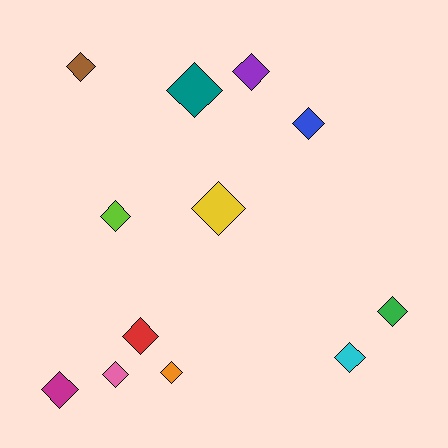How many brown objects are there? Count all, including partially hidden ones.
There is 1 brown object.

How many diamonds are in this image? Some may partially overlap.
There are 12 diamonds.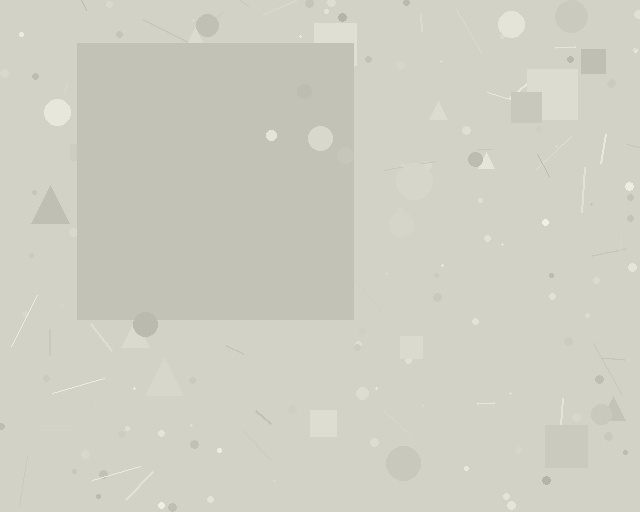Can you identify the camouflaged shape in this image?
The camouflaged shape is a square.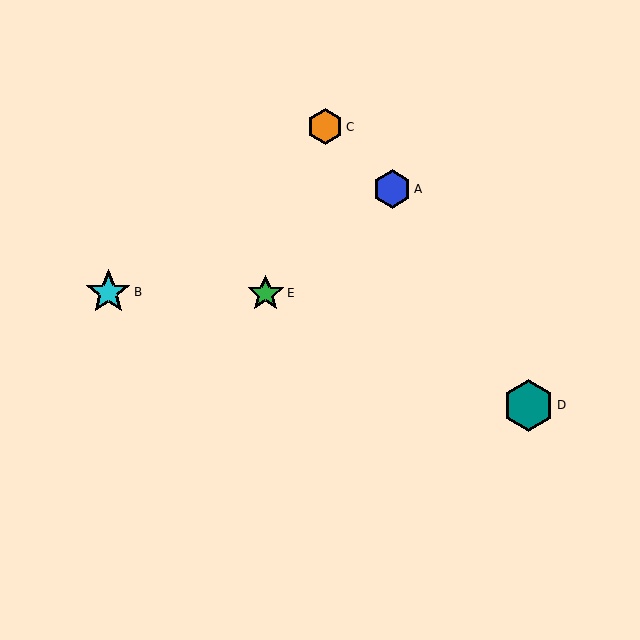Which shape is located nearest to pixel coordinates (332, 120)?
The orange hexagon (labeled C) at (325, 127) is nearest to that location.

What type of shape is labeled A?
Shape A is a blue hexagon.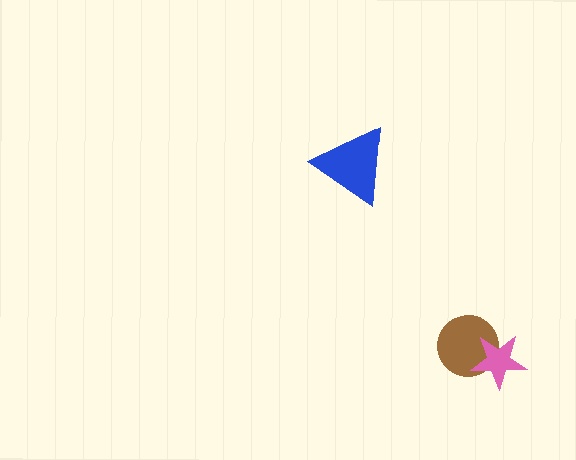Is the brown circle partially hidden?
Yes, it is partially covered by another shape.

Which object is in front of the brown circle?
The pink star is in front of the brown circle.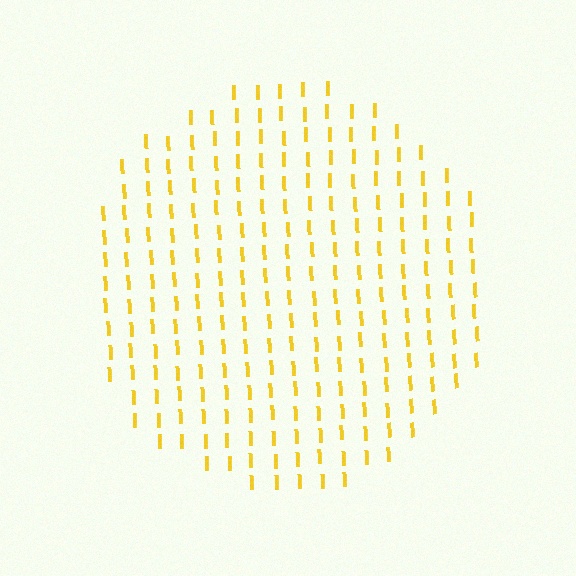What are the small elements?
The small elements are letter I's.